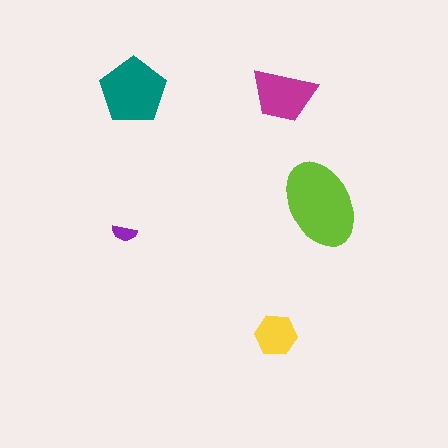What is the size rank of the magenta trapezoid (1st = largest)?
3rd.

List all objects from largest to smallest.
The lime ellipse, the teal pentagon, the magenta trapezoid, the yellow hexagon, the purple semicircle.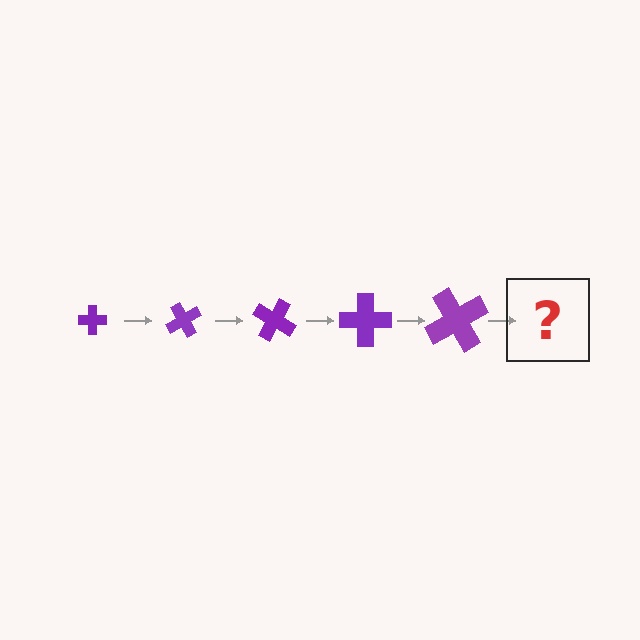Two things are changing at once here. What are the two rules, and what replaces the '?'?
The two rules are that the cross grows larger each step and it rotates 60 degrees each step. The '?' should be a cross, larger than the previous one and rotated 300 degrees from the start.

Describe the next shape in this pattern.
It should be a cross, larger than the previous one and rotated 300 degrees from the start.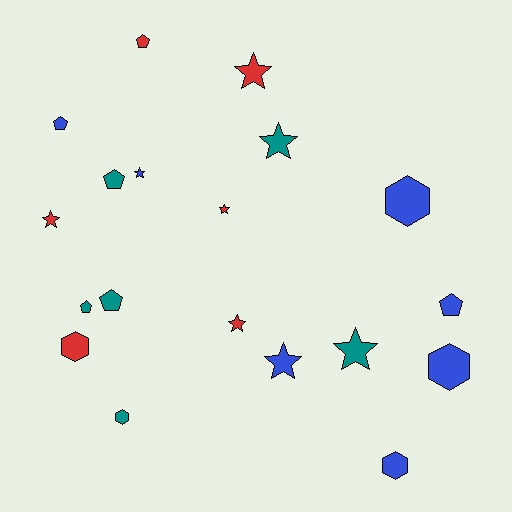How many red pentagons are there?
There is 1 red pentagon.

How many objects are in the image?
There are 19 objects.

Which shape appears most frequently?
Star, with 8 objects.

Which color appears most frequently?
Blue, with 7 objects.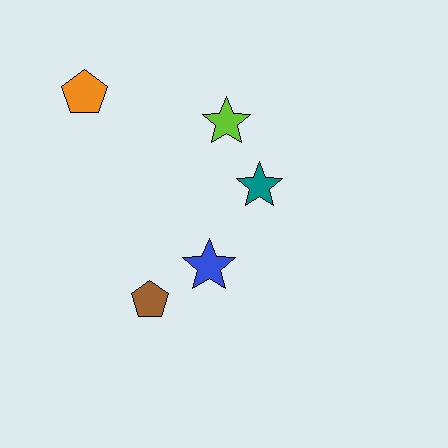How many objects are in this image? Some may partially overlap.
There are 5 objects.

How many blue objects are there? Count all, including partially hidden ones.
There is 1 blue object.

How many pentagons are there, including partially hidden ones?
There are 2 pentagons.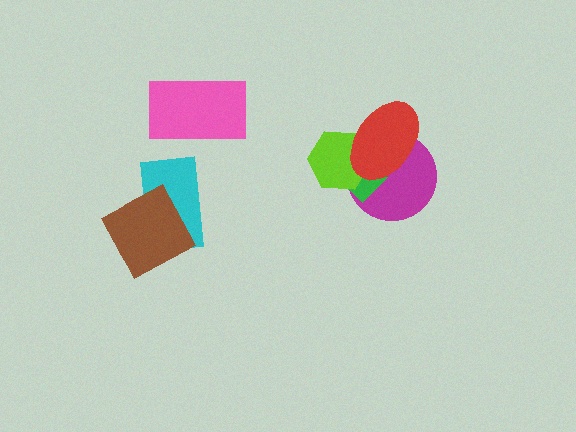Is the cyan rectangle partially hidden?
Yes, it is partially covered by another shape.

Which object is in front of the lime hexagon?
The red ellipse is in front of the lime hexagon.